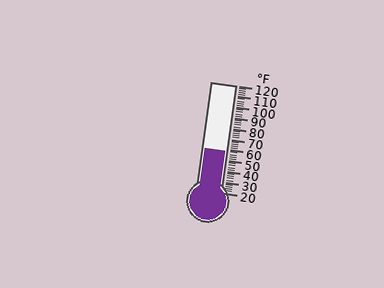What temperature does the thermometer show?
The thermometer shows approximately 58°F.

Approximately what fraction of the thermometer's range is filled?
The thermometer is filled to approximately 40% of its range.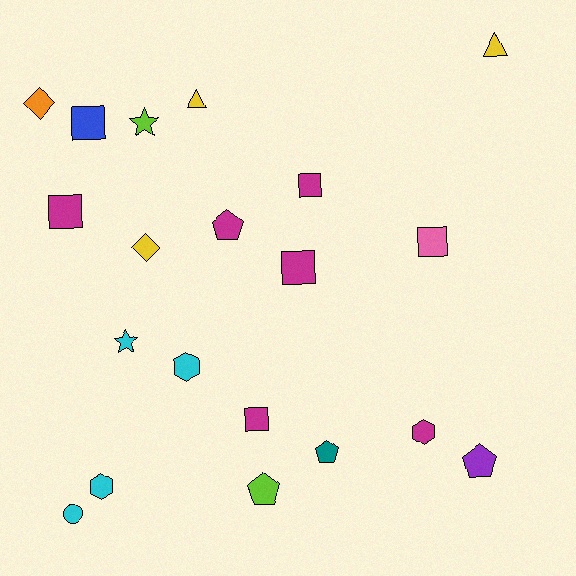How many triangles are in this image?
There are 2 triangles.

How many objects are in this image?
There are 20 objects.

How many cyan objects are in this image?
There are 4 cyan objects.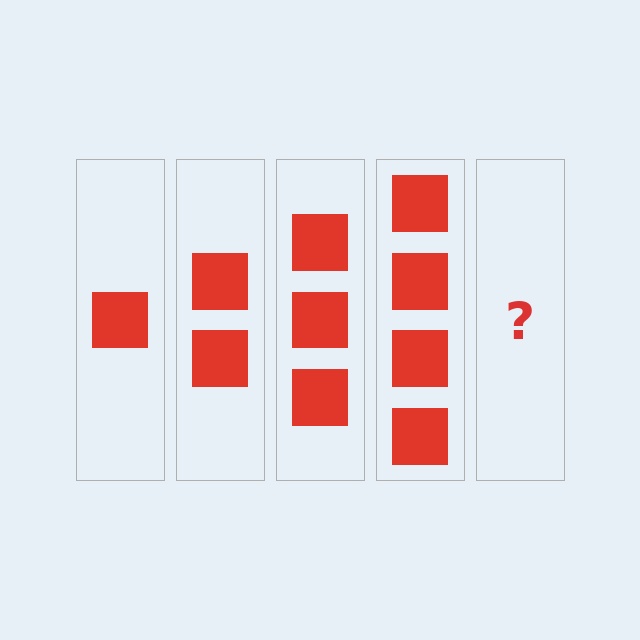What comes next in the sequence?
The next element should be 5 squares.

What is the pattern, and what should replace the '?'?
The pattern is that each step adds one more square. The '?' should be 5 squares.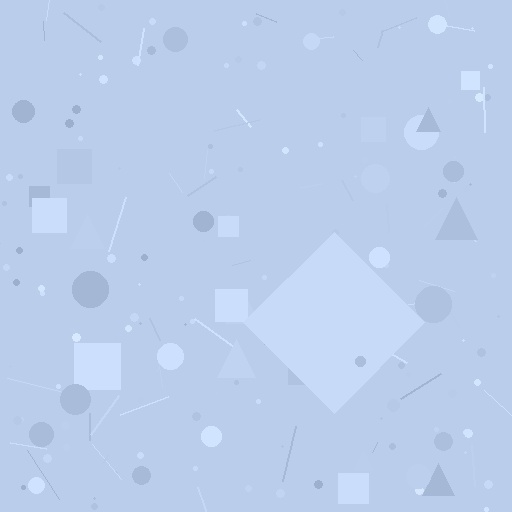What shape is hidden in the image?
A diamond is hidden in the image.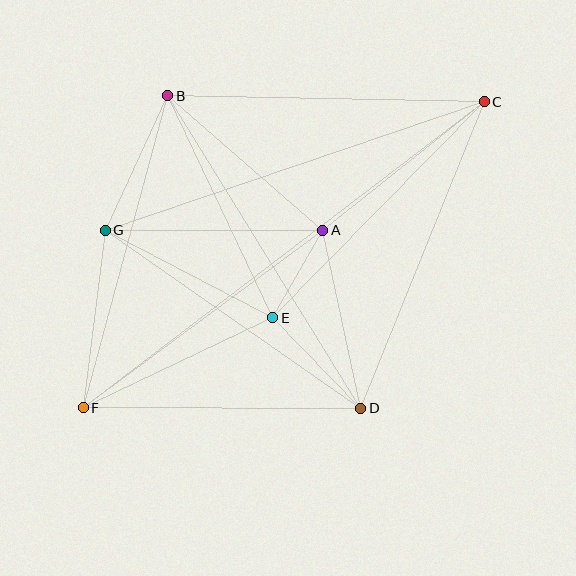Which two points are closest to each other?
Points A and E are closest to each other.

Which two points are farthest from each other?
Points C and F are farthest from each other.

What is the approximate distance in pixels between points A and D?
The distance between A and D is approximately 182 pixels.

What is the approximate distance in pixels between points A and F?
The distance between A and F is approximately 298 pixels.